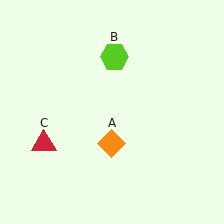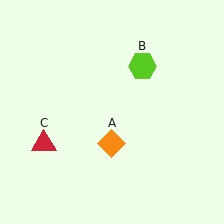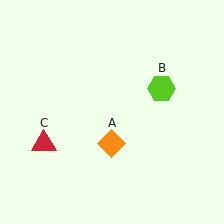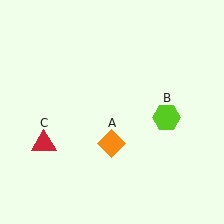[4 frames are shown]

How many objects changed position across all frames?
1 object changed position: lime hexagon (object B).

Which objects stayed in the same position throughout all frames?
Orange diamond (object A) and red triangle (object C) remained stationary.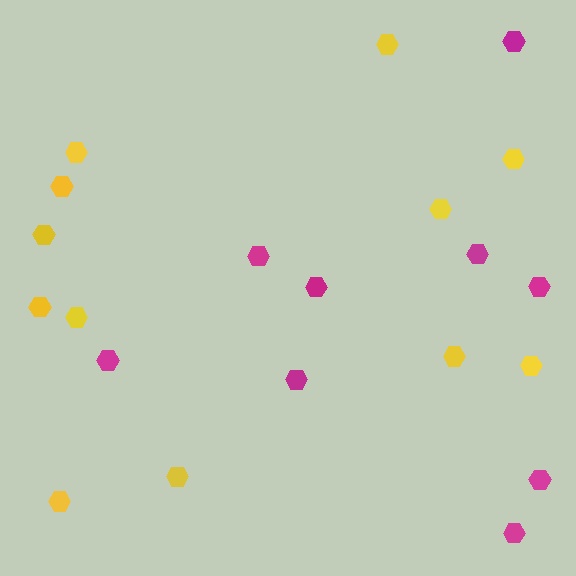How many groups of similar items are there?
There are 2 groups: one group of yellow hexagons (12) and one group of magenta hexagons (9).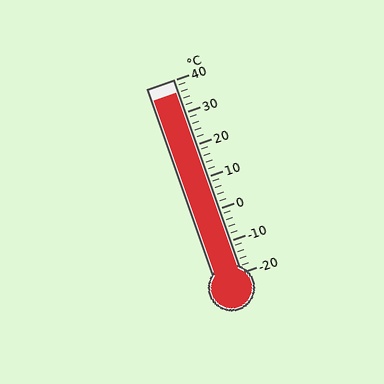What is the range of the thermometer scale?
The thermometer scale ranges from -20°C to 40°C.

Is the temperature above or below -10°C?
The temperature is above -10°C.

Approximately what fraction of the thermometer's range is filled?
The thermometer is filled to approximately 95% of its range.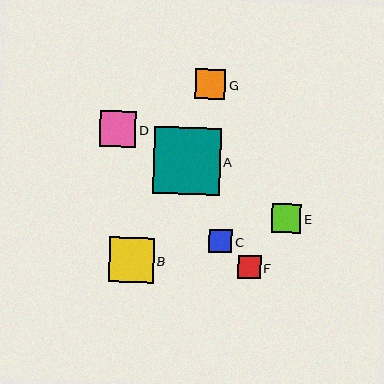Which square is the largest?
Square A is the largest with a size of approximately 67 pixels.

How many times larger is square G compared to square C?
Square G is approximately 1.3 times the size of square C.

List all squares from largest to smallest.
From largest to smallest: A, B, D, G, E, F, C.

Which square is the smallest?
Square C is the smallest with a size of approximately 23 pixels.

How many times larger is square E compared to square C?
Square E is approximately 1.3 times the size of square C.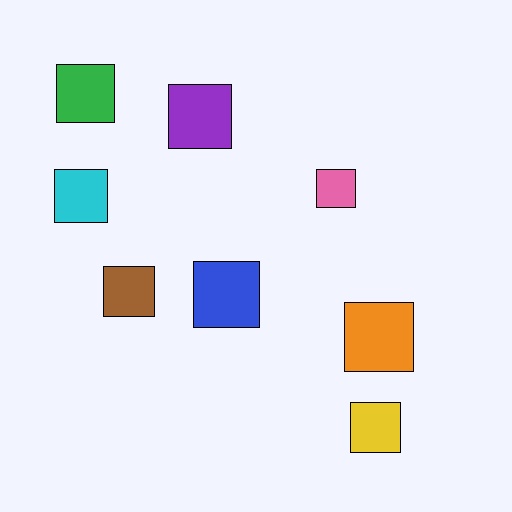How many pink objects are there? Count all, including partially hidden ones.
There is 1 pink object.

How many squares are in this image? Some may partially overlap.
There are 8 squares.